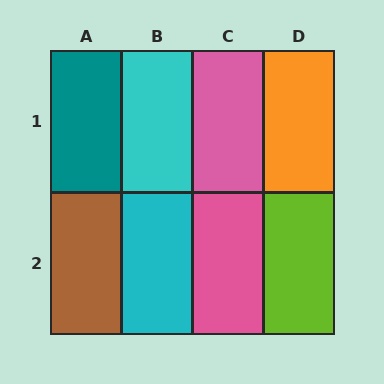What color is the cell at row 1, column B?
Cyan.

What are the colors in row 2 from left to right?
Brown, cyan, pink, lime.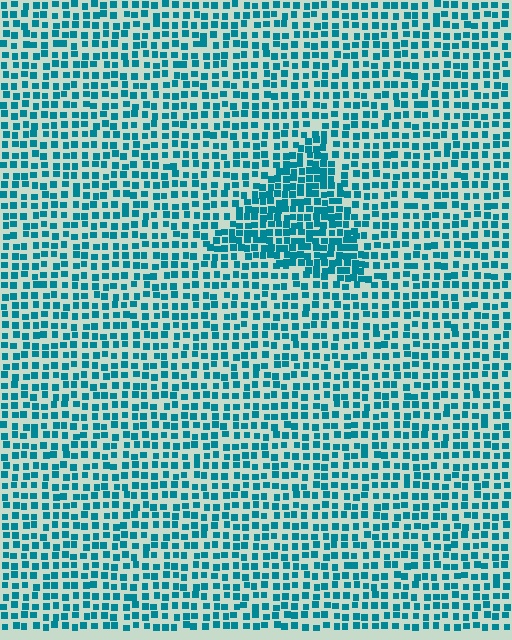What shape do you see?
I see a triangle.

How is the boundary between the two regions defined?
The boundary is defined by a change in element density (approximately 1.7x ratio). All elements are the same color, size, and shape.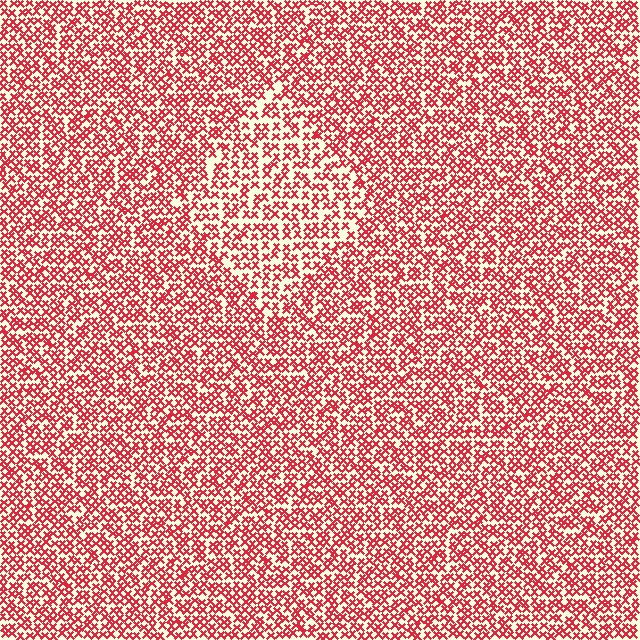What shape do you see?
I see a diamond.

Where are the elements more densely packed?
The elements are more densely packed outside the diamond boundary.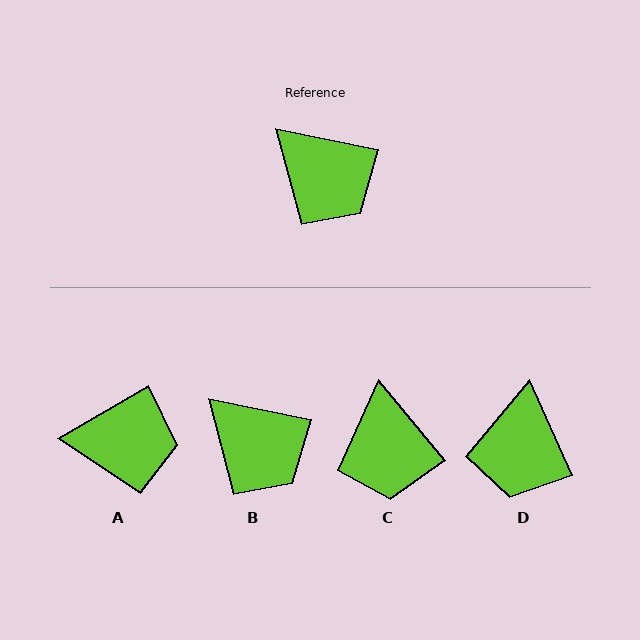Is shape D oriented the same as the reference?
No, it is off by about 54 degrees.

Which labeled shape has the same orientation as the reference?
B.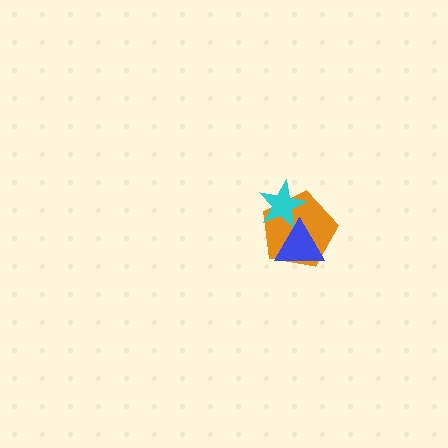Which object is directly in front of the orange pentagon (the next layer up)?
The cyan star is directly in front of the orange pentagon.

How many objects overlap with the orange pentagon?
2 objects overlap with the orange pentagon.